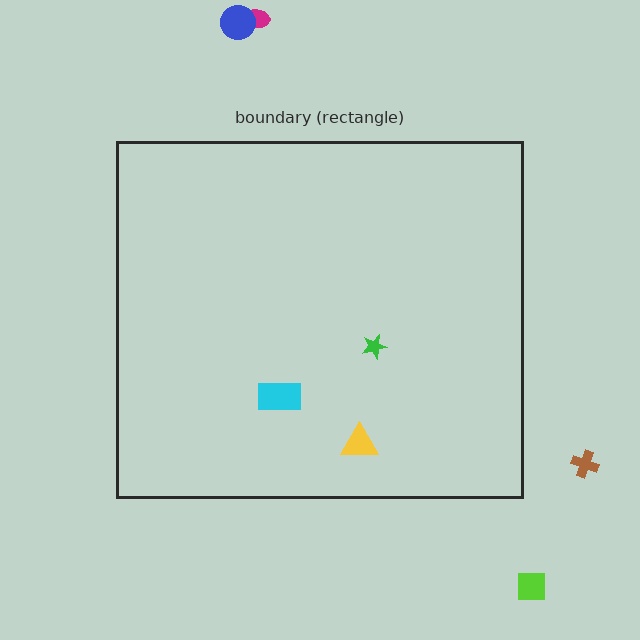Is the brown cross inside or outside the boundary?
Outside.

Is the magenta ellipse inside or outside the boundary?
Outside.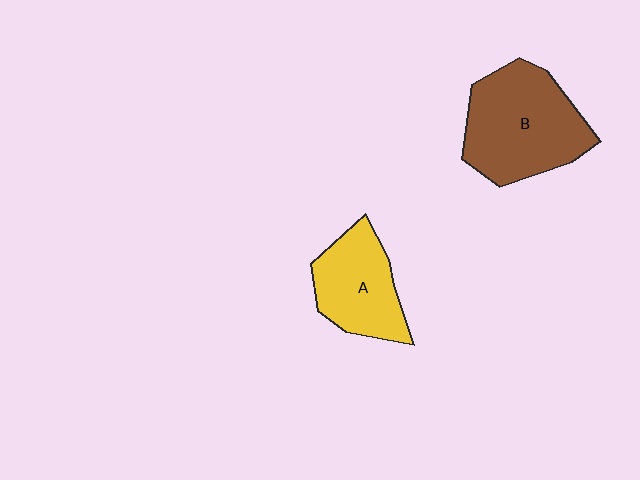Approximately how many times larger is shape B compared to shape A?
Approximately 1.4 times.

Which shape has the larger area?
Shape B (brown).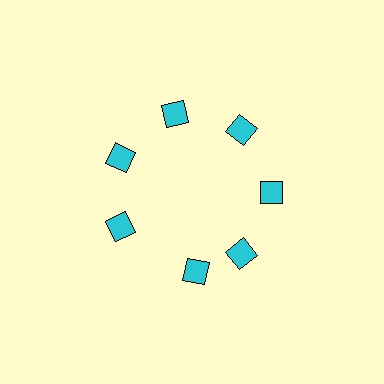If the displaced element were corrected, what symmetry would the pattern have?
It would have 7-fold rotational symmetry — the pattern would map onto itself every 51 degrees.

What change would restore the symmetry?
The symmetry would be restored by rotating it back into even spacing with its neighbors so that all 7 diamonds sit at equal angles and equal distance from the center.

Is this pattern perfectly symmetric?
No. The 7 cyan diamonds are arranged in a ring, but one element near the 6 o'clock position is rotated out of alignment along the ring, breaking the 7-fold rotational symmetry.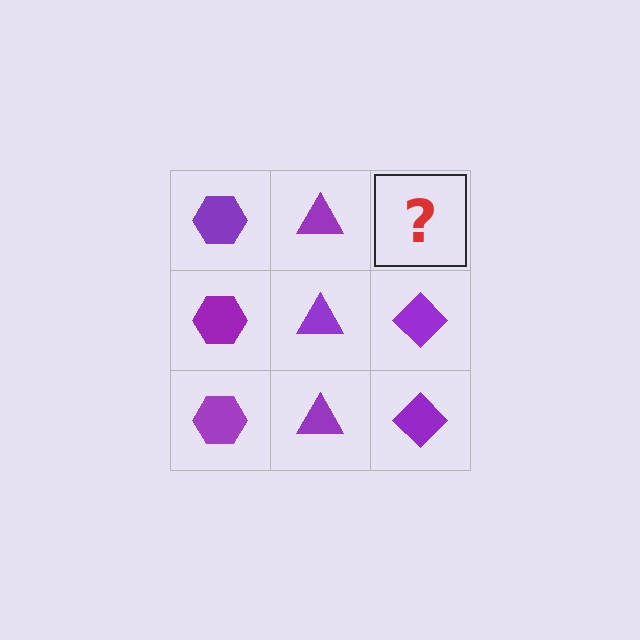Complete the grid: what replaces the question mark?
The question mark should be replaced with a purple diamond.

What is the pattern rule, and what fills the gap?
The rule is that each column has a consistent shape. The gap should be filled with a purple diamond.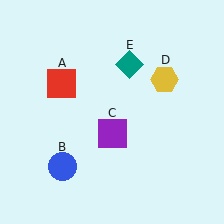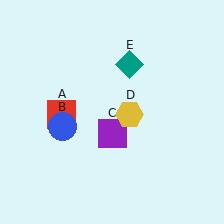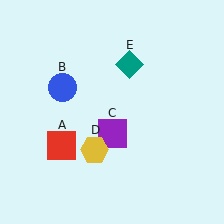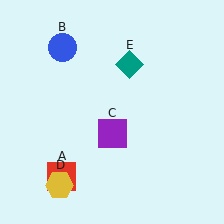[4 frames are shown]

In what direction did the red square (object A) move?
The red square (object A) moved down.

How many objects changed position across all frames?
3 objects changed position: red square (object A), blue circle (object B), yellow hexagon (object D).